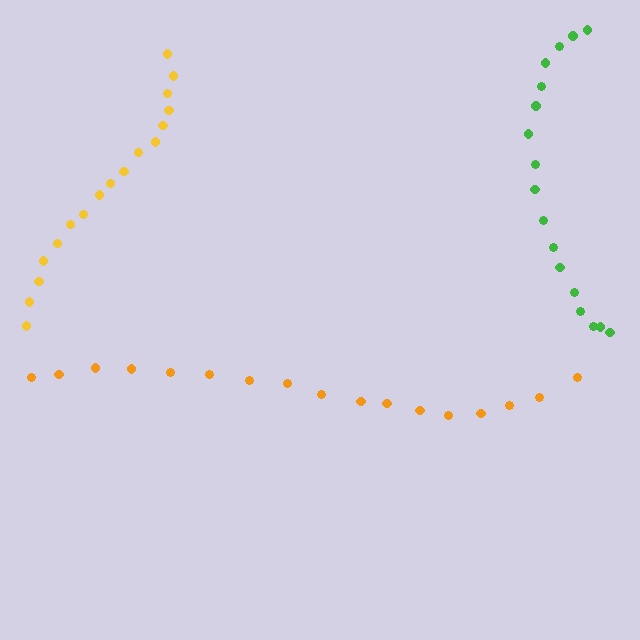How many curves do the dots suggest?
There are 3 distinct paths.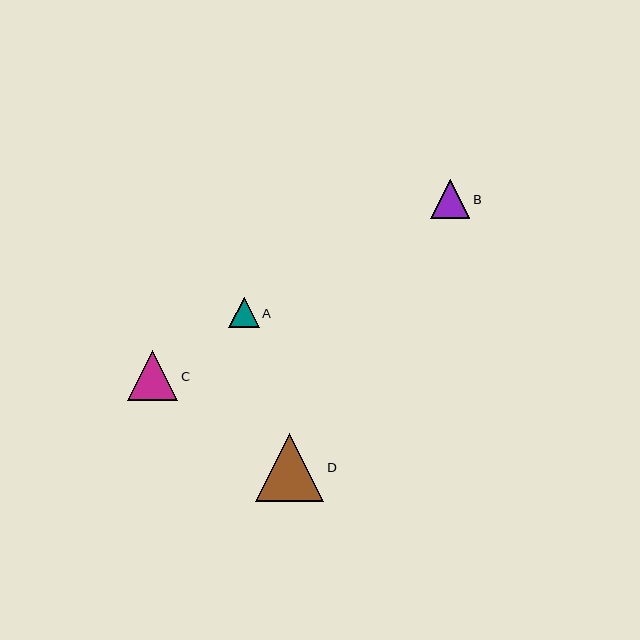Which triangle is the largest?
Triangle D is the largest with a size of approximately 68 pixels.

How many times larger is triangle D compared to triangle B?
Triangle D is approximately 1.7 times the size of triangle B.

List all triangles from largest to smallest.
From largest to smallest: D, C, B, A.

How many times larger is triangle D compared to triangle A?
Triangle D is approximately 2.3 times the size of triangle A.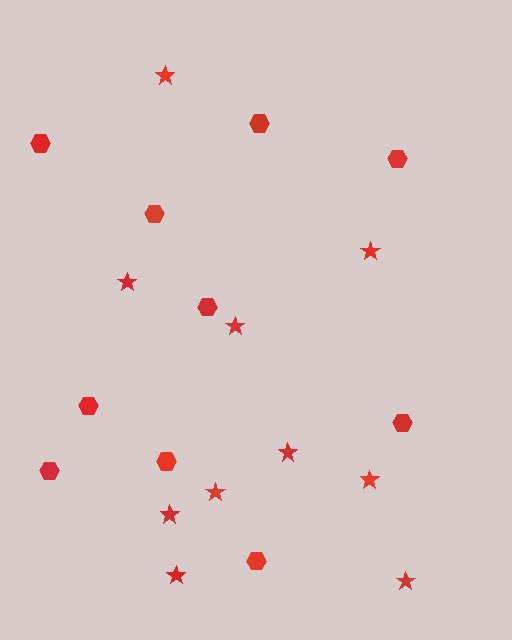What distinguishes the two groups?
There are 2 groups: one group of stars (10) and one group of hexagons (10).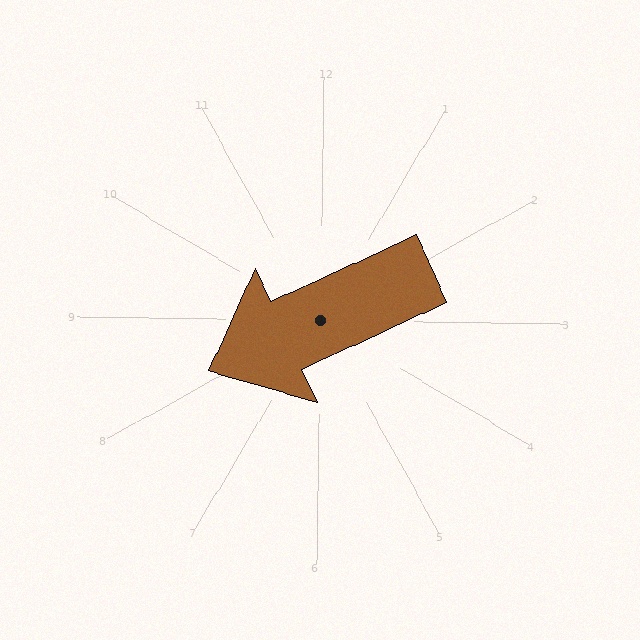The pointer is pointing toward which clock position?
Roughly 8 o'clock.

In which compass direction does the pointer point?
Southwest.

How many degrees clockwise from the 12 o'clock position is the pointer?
Approximately 244 degrees.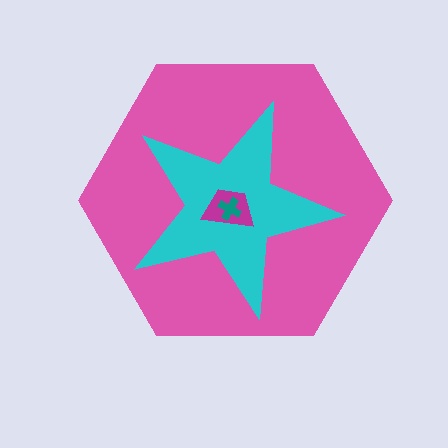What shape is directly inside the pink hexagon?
The cyan star.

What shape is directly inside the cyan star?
The magenta trapezoid.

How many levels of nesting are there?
4.